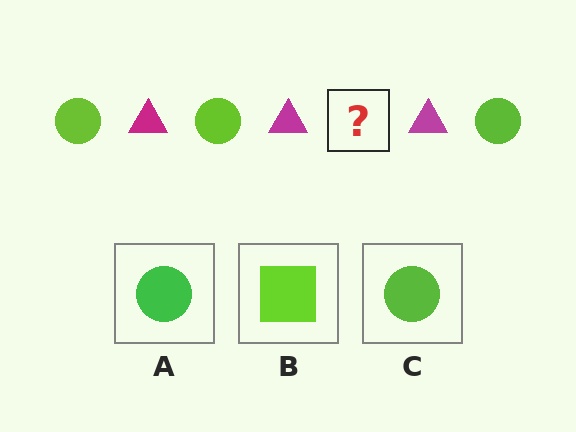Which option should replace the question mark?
Option C.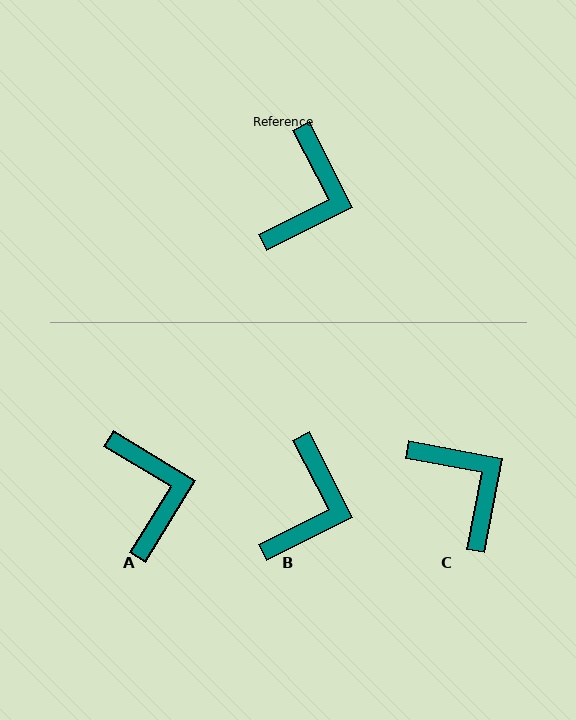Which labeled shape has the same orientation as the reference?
B.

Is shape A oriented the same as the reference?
No, it is off by about 32 degrees.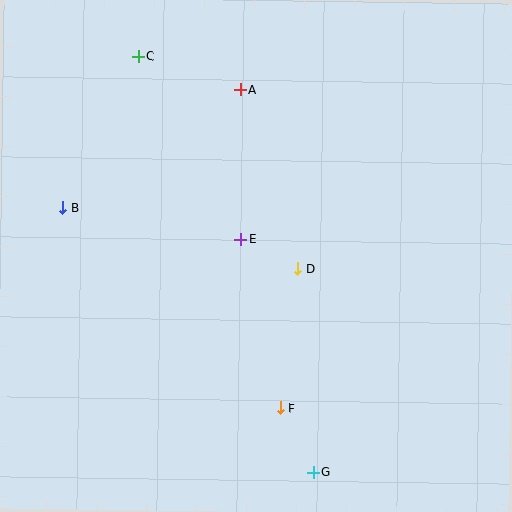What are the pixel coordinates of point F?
Point F is at (280, 408).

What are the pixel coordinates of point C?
Point C is at (138, 57).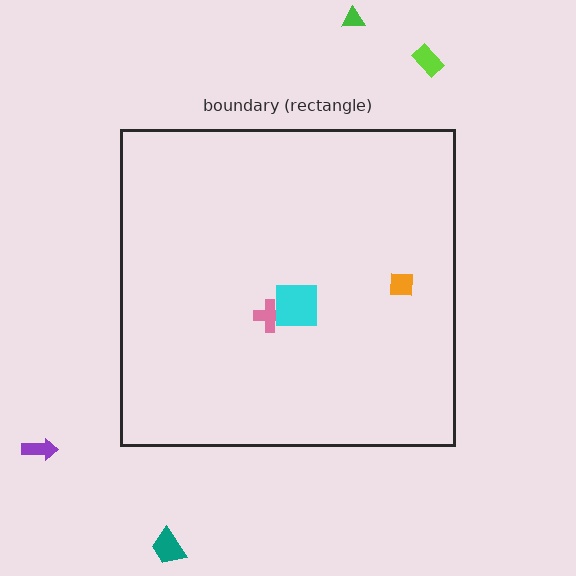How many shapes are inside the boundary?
3 inside, 4 outside.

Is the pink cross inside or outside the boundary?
Inside.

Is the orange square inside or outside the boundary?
Inside.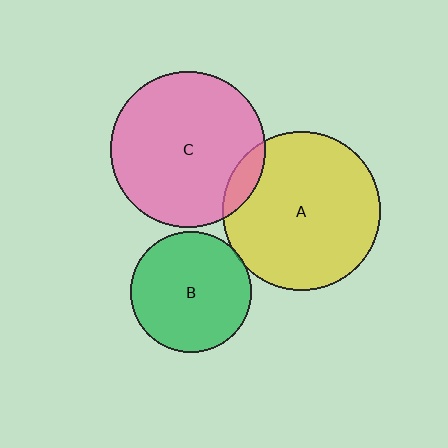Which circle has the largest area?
Circle A (yellow).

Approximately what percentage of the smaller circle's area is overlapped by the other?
Approximately 10%.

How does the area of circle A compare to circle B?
Approximately 1.7 times.